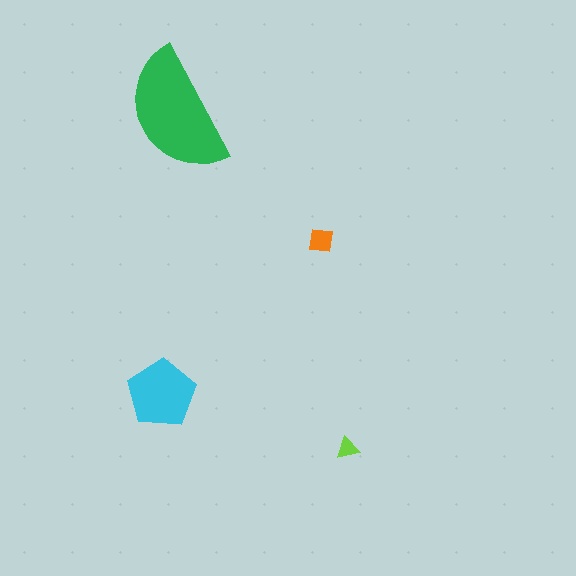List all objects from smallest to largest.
The lime triangle, the orange square, the cyan pentagon, the green semicircle.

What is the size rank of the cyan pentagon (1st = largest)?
2nd.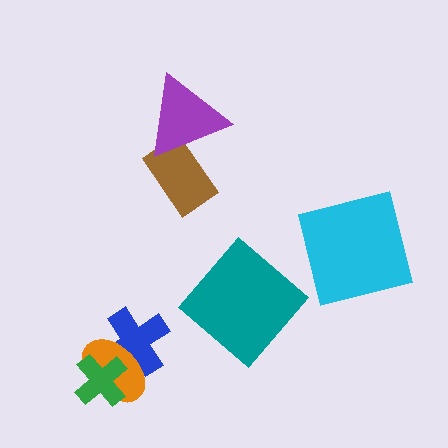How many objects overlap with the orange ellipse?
2 objects overlap with the orange ellipse.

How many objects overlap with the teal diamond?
0 objects overlap with the teal diamond.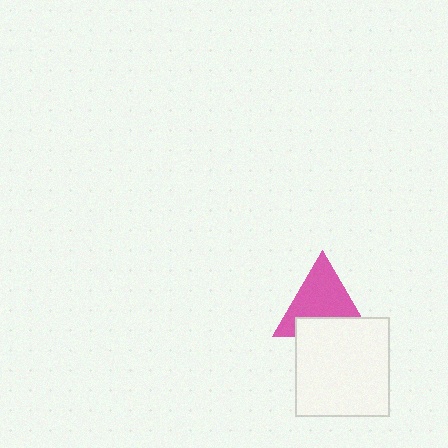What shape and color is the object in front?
The object in front is a white rectangle.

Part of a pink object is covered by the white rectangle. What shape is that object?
It is a triangle.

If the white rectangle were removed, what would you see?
You would see the complete pink triangle.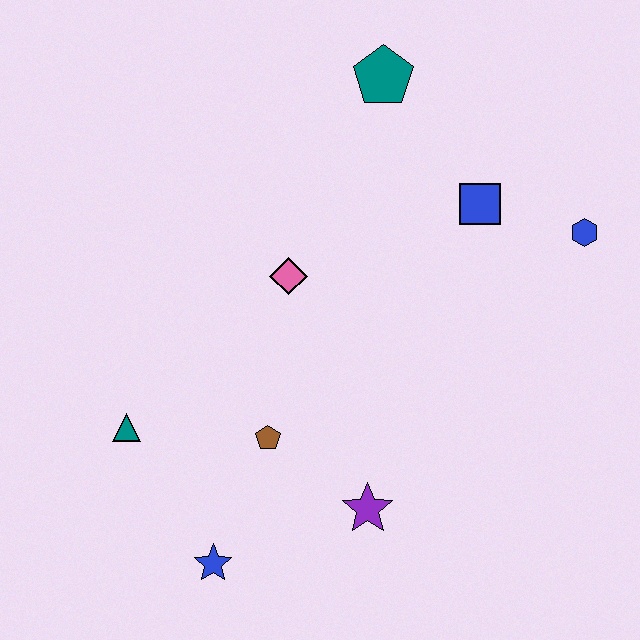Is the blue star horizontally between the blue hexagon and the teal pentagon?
No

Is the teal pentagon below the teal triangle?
No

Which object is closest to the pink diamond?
The brown pentagon is closest to the pink diamond.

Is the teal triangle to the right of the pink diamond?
No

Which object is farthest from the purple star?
The teal pentagon is farthest from the purple star.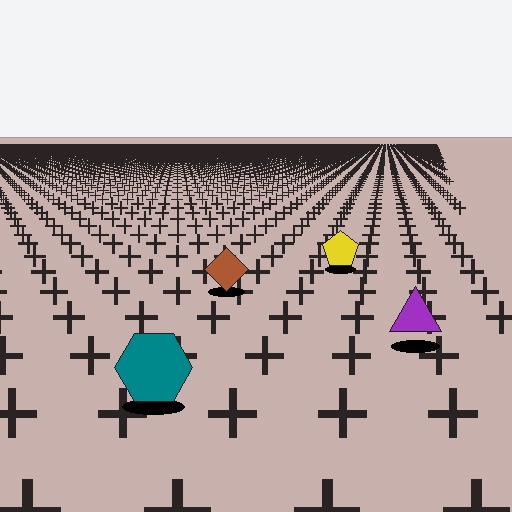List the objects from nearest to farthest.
From nearest to farthest: the teal hexagon, the purple triangle, the brown diamond, the yellow pentagon.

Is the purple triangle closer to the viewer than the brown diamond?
Yes. The purple triangle is closer — you can tell from the texture gradient: the ground texture is coarser near it.